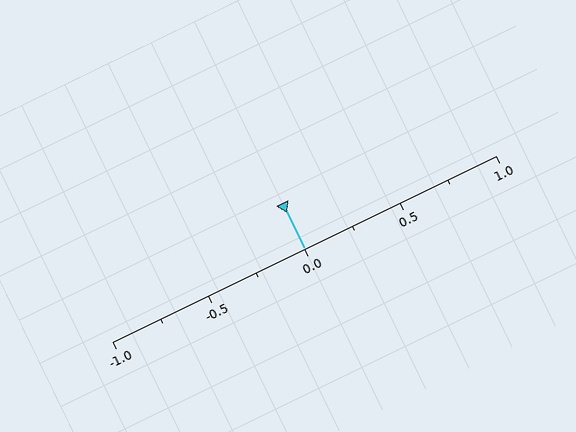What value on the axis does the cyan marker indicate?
The marker indicates approximately 0.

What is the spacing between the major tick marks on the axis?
The major ticks are spaced 0.5 apart.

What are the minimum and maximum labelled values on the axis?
The axis runs from -1.0 to 1.0.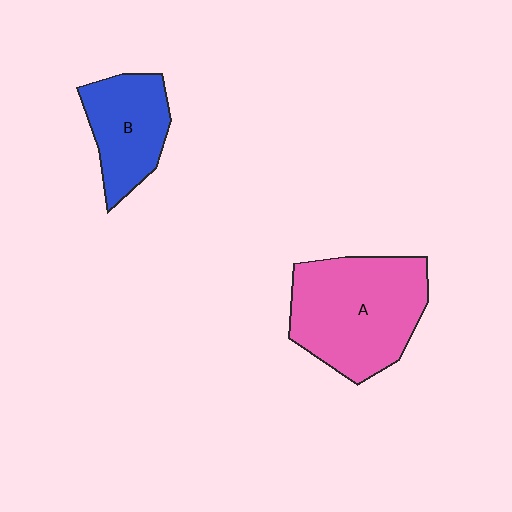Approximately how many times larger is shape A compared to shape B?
Approximately 1.7 times.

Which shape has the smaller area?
Shape B (blue).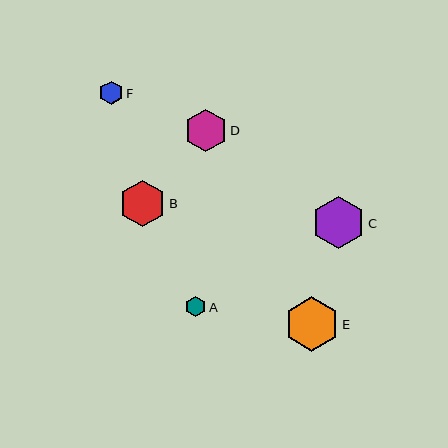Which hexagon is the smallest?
Hexagon A is the smallest with a size of approximately 20 pixels.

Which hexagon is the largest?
Hexagon E is the largest with a size of approximately 55 pixels.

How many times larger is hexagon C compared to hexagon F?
Hexagon C is approximately 2.2 times the size of hexagon F.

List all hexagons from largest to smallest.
From largest to smallest: E, C, B, D, F, A.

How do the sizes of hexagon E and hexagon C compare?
Hexagon E and hexagon C are approximately the same size.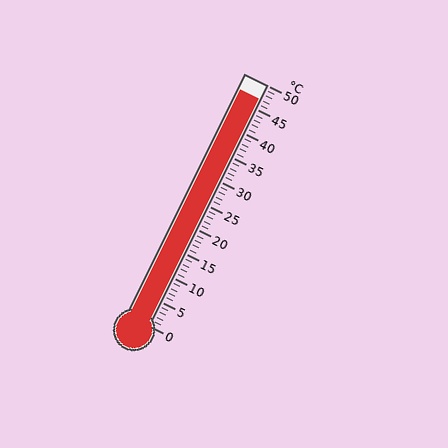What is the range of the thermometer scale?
The thermometer scale ranges from 0°C to 50°C.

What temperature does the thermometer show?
The thermometer shows approximately 47°C.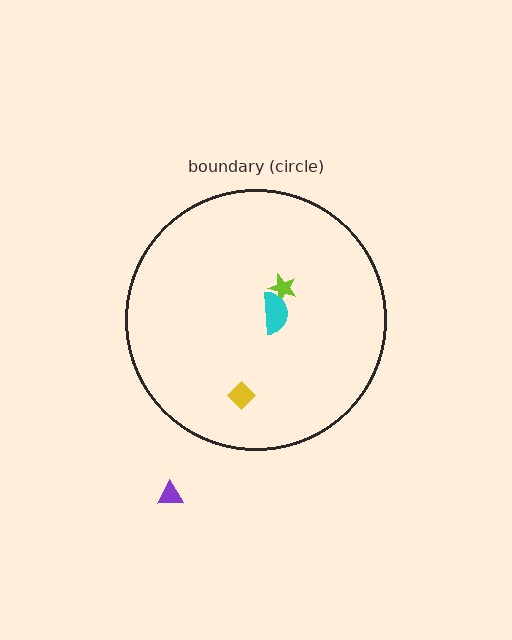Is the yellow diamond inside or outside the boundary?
Inside.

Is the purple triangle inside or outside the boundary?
Outside.